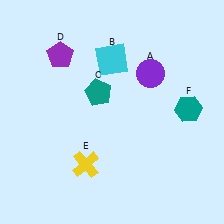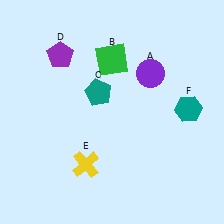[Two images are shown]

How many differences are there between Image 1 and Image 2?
There is 1 difference between the two images.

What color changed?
The square (B) changed from cyan in Image 1 to green in Image 2.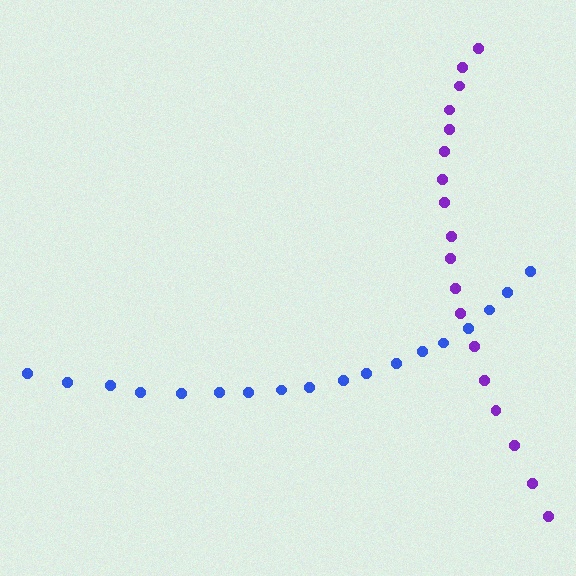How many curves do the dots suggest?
There are 2 distinct paths.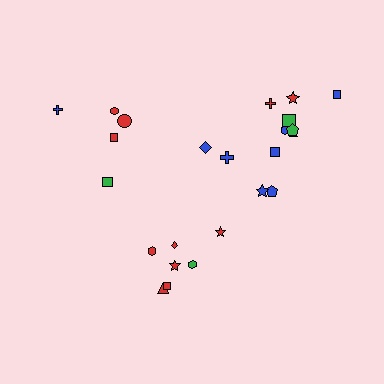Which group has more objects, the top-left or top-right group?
The top-right group.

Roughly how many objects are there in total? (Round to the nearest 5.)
Roughly 25 objects in total.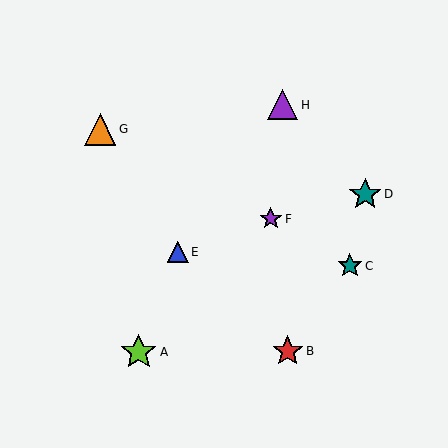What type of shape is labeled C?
Shape C is a teal star.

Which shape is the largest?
The lime star (labeled A) is the largest.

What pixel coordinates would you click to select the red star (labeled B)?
Click at (288, 351) to select the red star B.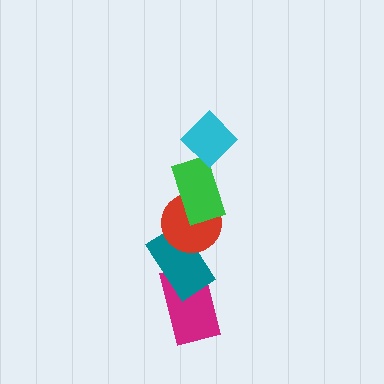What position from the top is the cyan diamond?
The cyan diamond is 1st from the top.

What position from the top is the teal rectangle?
The teal rectangle is 4th from the top.